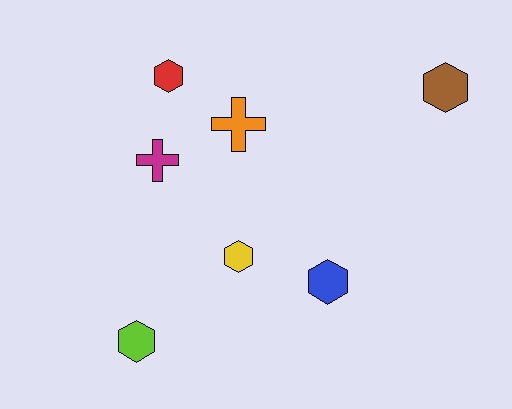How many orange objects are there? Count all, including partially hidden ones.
There is 1 orange object.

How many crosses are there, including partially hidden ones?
There are 2 crosses.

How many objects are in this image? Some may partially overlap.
There are 7 objects.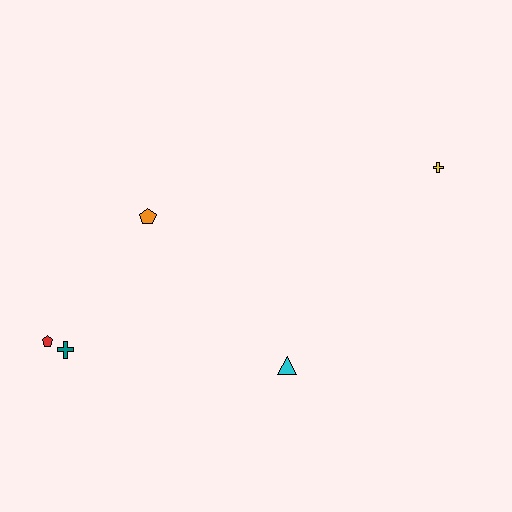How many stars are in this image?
There are no stars.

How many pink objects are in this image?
There are no pink objects.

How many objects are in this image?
There are 5 objects.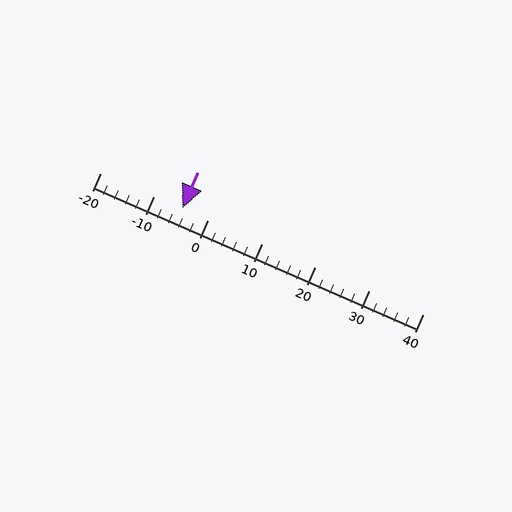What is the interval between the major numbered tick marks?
The major tick marks are spaced 10 units apart.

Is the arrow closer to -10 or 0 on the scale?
The arrow is closer to 0.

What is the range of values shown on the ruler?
The ruler shows values from -20 to 40.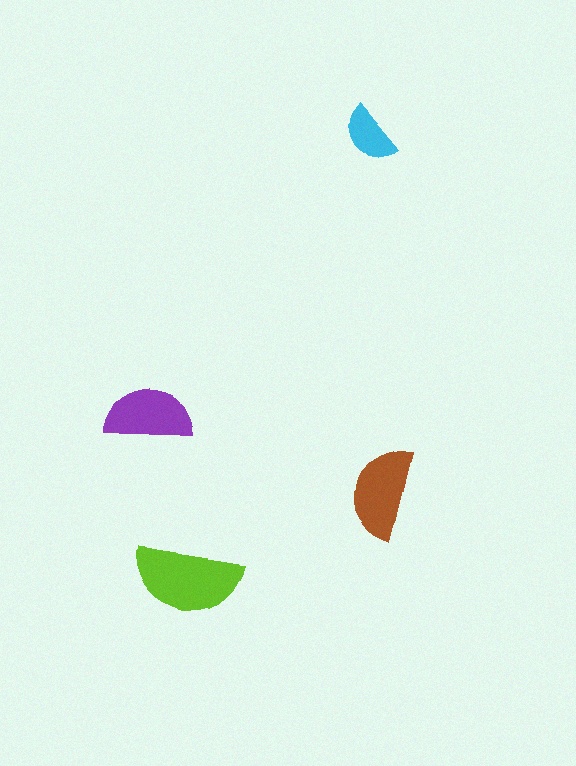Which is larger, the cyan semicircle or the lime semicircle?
The lime one.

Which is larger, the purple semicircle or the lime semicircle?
The lime one.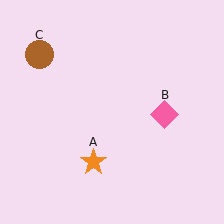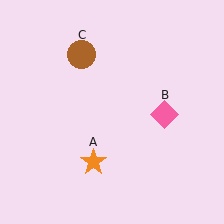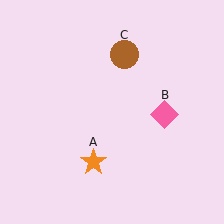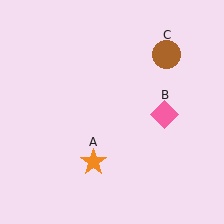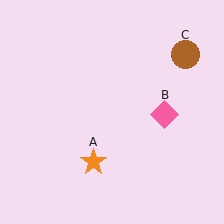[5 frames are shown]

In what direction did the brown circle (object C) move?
The brown circle (object C) moved right.